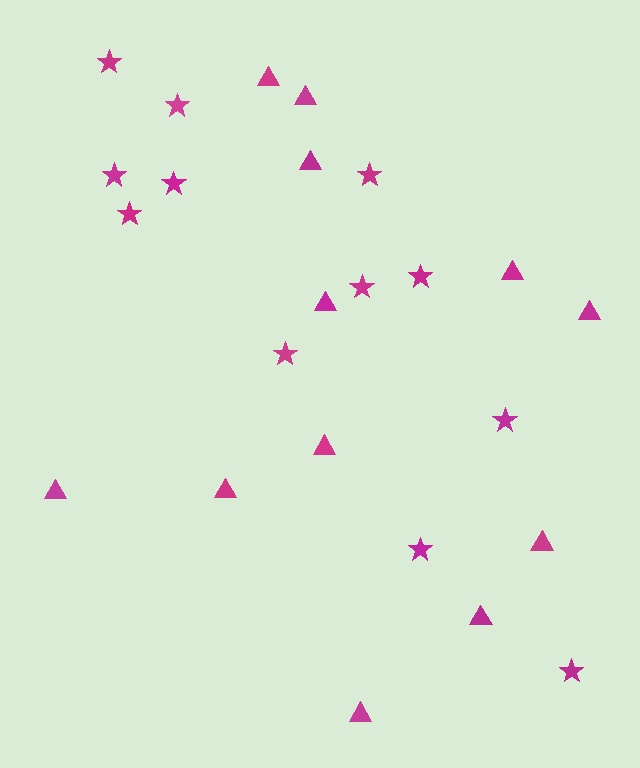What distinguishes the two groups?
There are 2 groups: one group of triangles (12) and one group of stars (12).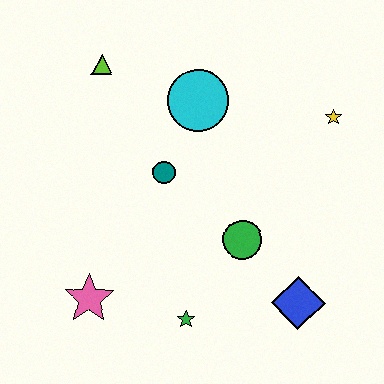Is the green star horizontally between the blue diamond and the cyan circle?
No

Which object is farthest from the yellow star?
The pink star is farthest from the yellow star.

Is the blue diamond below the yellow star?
Yes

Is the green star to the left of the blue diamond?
Yes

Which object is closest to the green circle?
The blue diamond is closest to the green circle.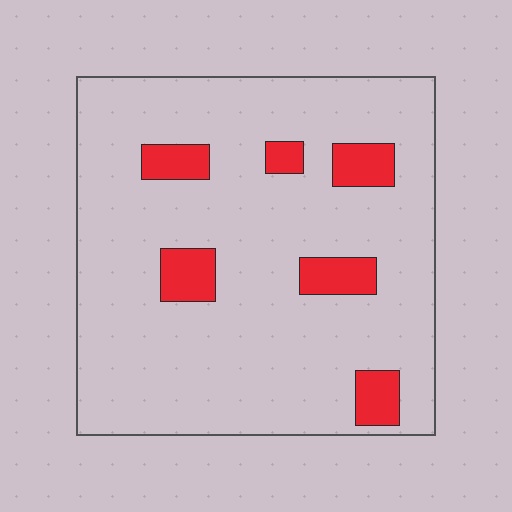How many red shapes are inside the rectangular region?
6.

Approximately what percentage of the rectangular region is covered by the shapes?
Approximately 10%.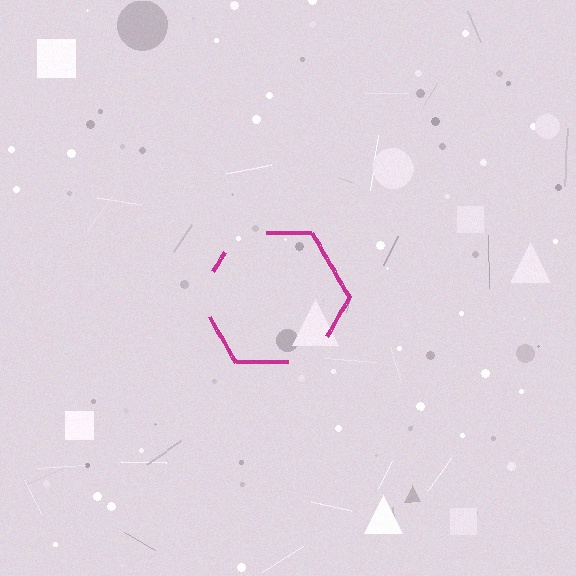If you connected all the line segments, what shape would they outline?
They would outline a hexagon.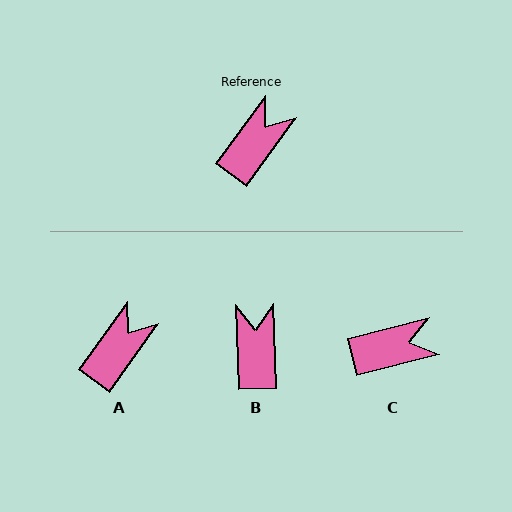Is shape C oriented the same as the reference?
No, it is off by about 40 degrees.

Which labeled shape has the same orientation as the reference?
A.